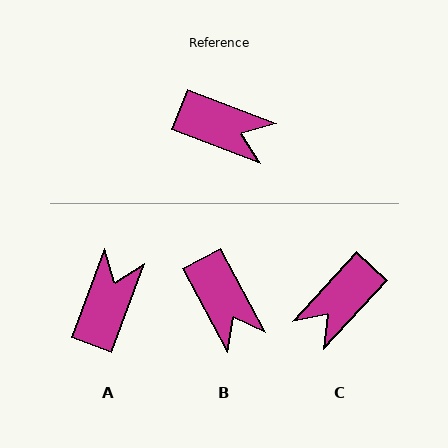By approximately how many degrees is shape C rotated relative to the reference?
Approximately 112 degrees clockwise.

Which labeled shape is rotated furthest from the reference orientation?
C, about 112 degrees away.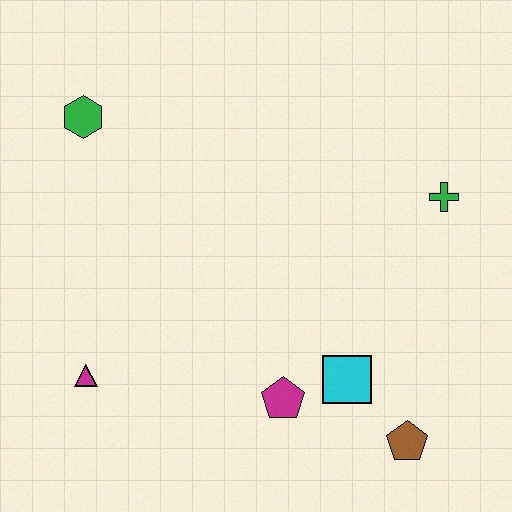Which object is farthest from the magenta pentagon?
The green hexagon is farthest from the magenta pentagon.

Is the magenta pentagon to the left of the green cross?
Yes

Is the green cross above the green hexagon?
No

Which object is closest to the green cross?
The cyan square is closest to the green cross.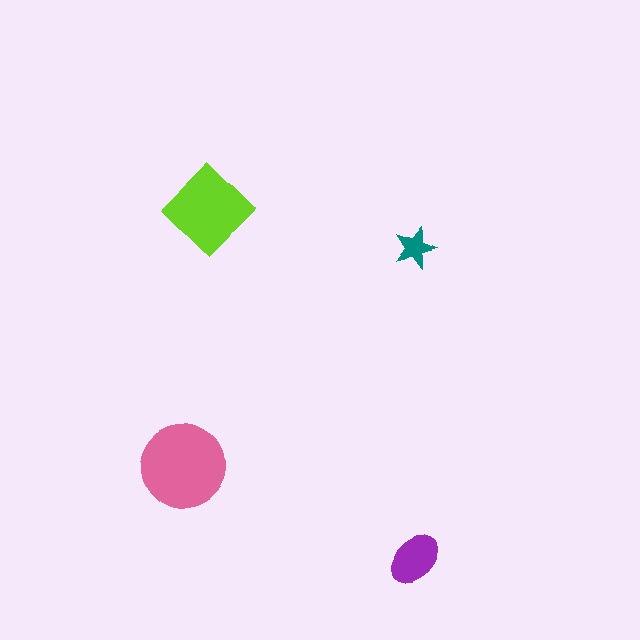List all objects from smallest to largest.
The teal star, the purple ellipse, the lime diamond, the pink circle.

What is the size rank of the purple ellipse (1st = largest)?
3rd.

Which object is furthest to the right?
The teal star is rightmost.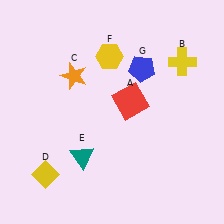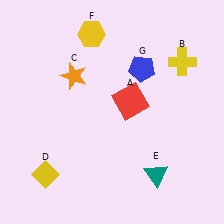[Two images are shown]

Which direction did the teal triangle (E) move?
The teal triangle (E) moved right.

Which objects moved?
The objects that moved are: the teal triangle (E), the yellow hexagon (F).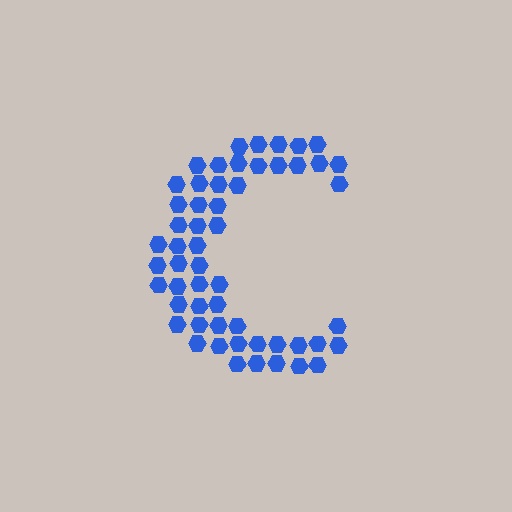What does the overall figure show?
The overall figure shows the letter C.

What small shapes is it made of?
It is made of small hexagons.